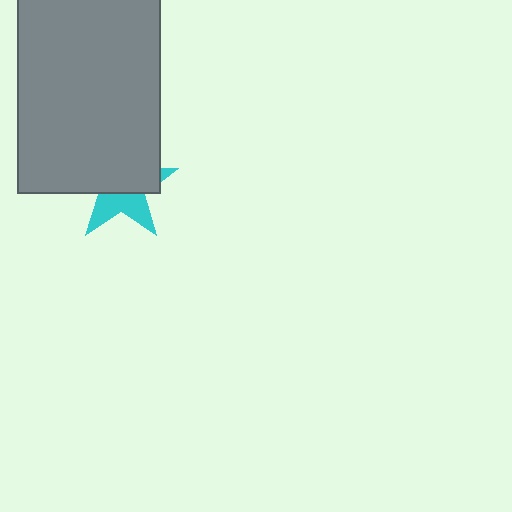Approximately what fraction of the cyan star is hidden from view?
Roughly 60% of the cyan star is hidden behind the gray rectangle.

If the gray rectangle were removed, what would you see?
You would see the complete cyan star.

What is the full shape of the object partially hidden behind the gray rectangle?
The partially hidden object is a cyan star.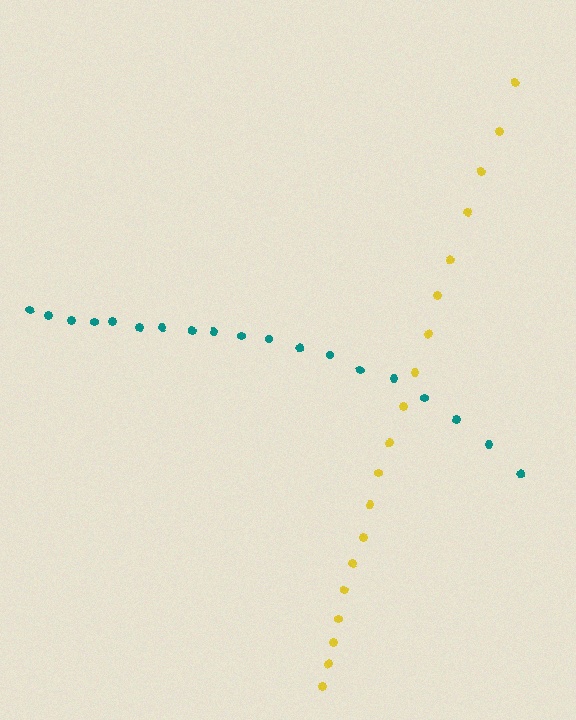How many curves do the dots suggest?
There are 2 distinct paths.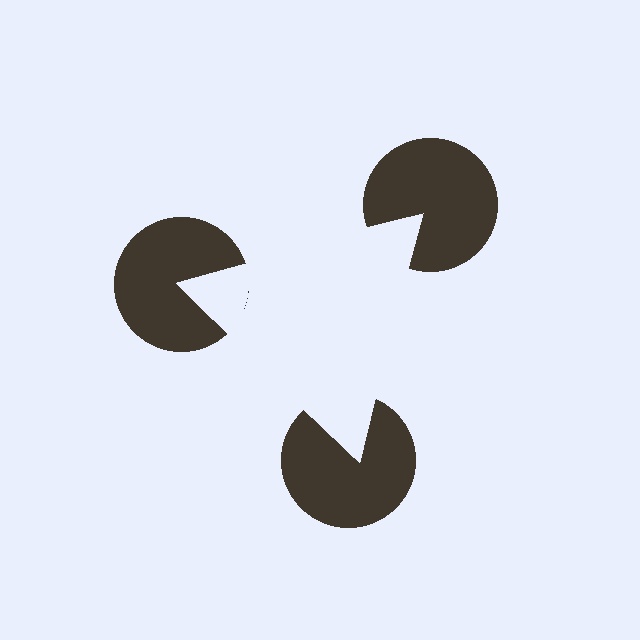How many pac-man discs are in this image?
There are 3 — one at each vertex of the illusory triangle.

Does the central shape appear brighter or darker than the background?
It typically appears slightly brighter than the background, even though no actual brightness change is drawn.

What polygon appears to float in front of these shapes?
An illusory triangle — its edges are inferred from the aligned wedge cuts in the pac-man discs, not physically drawn.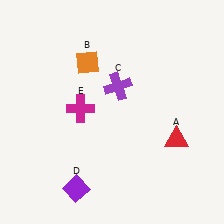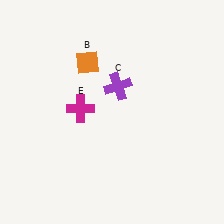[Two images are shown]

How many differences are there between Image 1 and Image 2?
There are 2 differences between the two images.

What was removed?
The purple diamond (D), the red triangle (A) were removed in Image 2.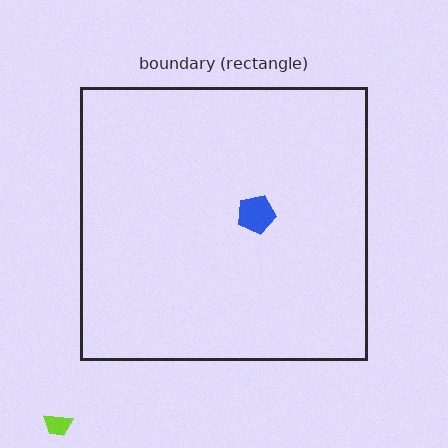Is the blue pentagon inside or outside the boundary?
Inside.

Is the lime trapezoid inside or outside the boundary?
Outside.